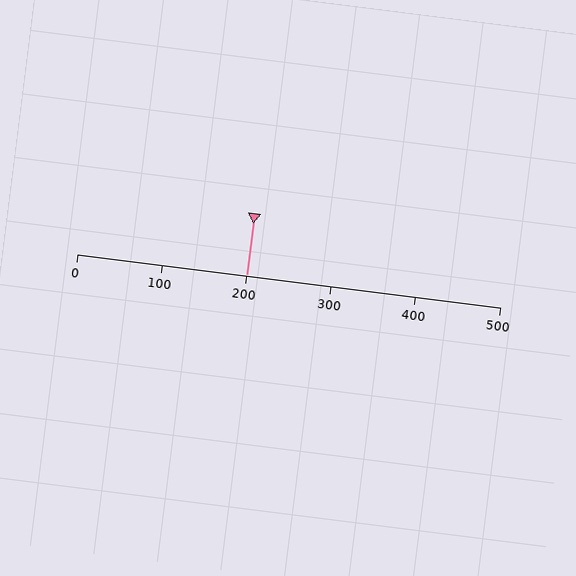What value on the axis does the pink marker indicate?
The marker indicates approximately 200.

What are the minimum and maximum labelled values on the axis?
The axis runs from 0 to 500.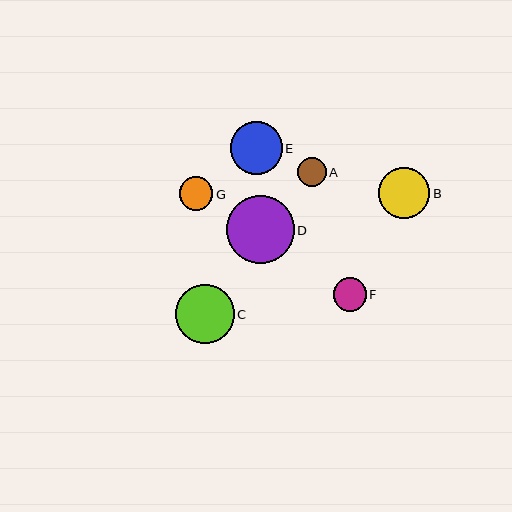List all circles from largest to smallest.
From largest to smallest: D, C, E, B, G, F, A.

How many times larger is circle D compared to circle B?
Circle D is approximately 1.3 times the size of circle B.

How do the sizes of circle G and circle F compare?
Circle G and circle F are approximately the same size.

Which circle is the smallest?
Circle A is the smallest with a size of approximately 29 pixels.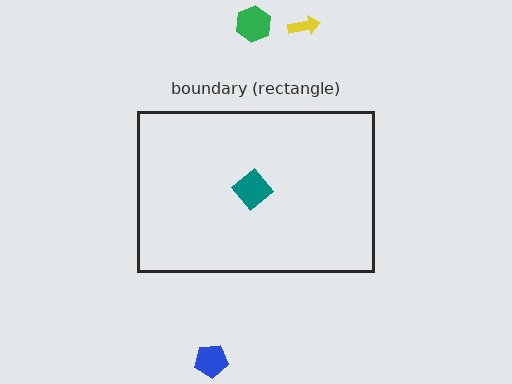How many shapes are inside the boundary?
1 inside, 3 outside.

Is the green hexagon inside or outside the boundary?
Outside.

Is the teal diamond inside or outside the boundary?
Inside.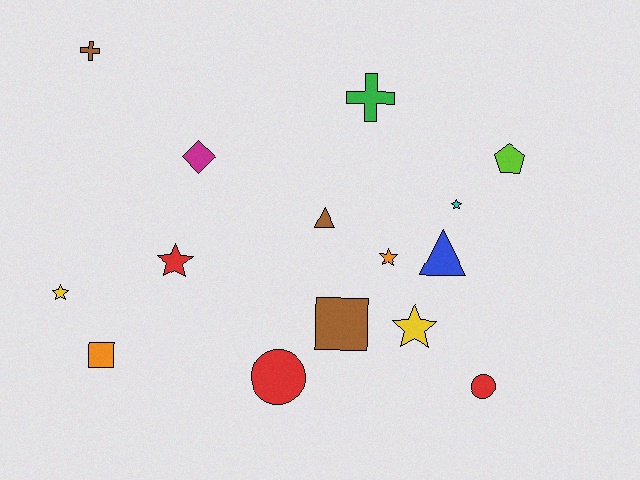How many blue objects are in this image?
There is 1 blue object.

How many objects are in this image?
There are 15 objects.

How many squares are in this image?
There are 2 squares.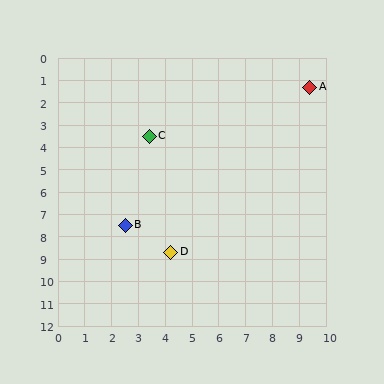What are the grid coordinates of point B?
Point B is at approximately (2.5, 7.5).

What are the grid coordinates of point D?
Point D is at approximately (4.2, 8.7).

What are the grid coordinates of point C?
Point C is at approximately (3.4, 3.5).